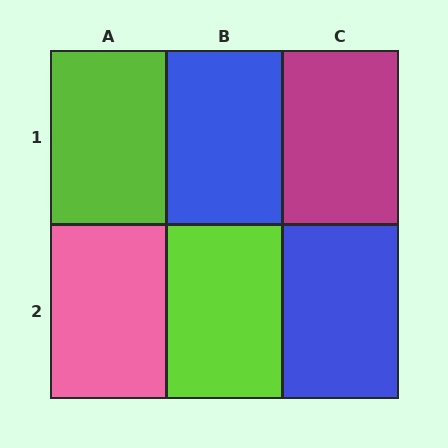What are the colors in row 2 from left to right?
Pink, lime, blue.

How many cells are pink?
1 cell is pink.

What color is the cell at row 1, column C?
Magenta.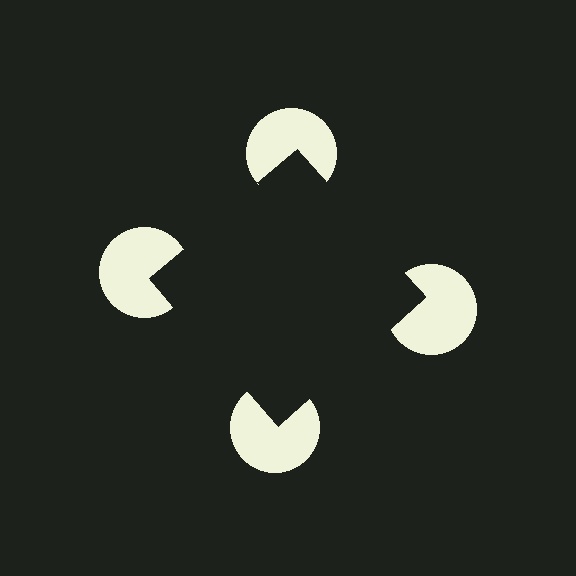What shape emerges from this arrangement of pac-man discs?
An illusory square — its edges are inferred from the aligned wedge cuts in the pac-man discs, not physically drawn.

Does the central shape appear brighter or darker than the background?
It typically appears slightly darker than the background, even though no actual brightness change is drawn.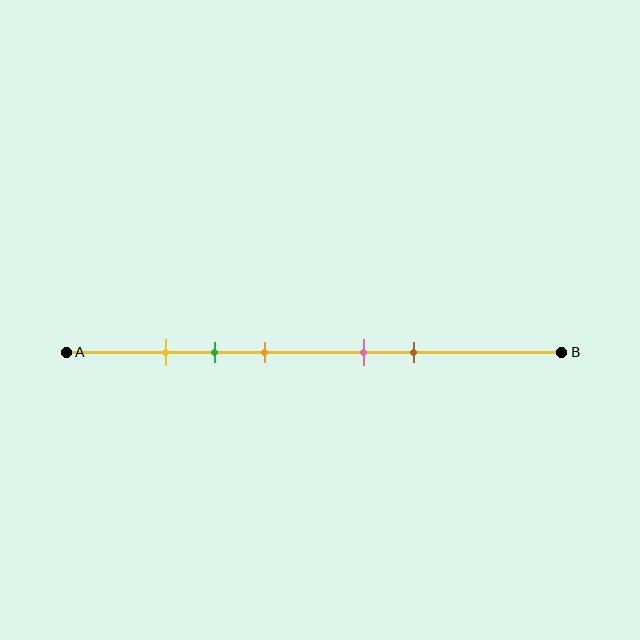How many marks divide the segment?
There are 5 marks dividing the segment.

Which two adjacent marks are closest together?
The yellow and green marks are the closest adjacent pair.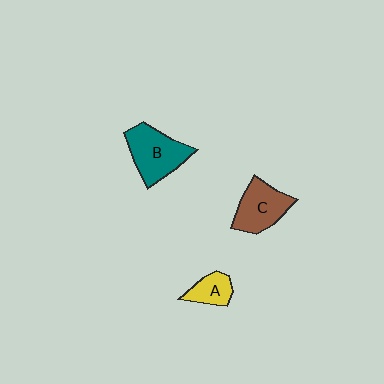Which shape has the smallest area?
Shape A (yellow).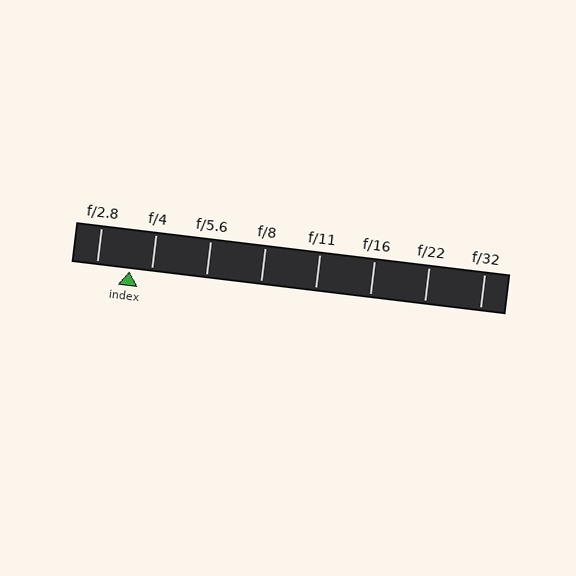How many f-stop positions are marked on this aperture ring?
There are 8 f-stop positions marked.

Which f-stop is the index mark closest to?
The index mark is closest to f/4.